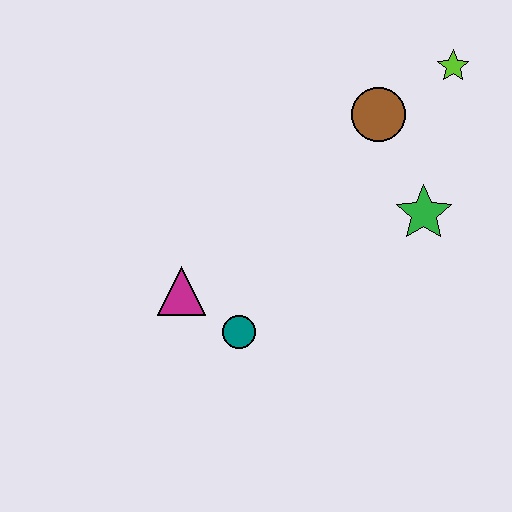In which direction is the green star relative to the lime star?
The green star is below the lime star.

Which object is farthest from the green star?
The magenta triangle is farthest from the green star.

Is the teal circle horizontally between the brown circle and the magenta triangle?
Yes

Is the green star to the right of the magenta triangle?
Yes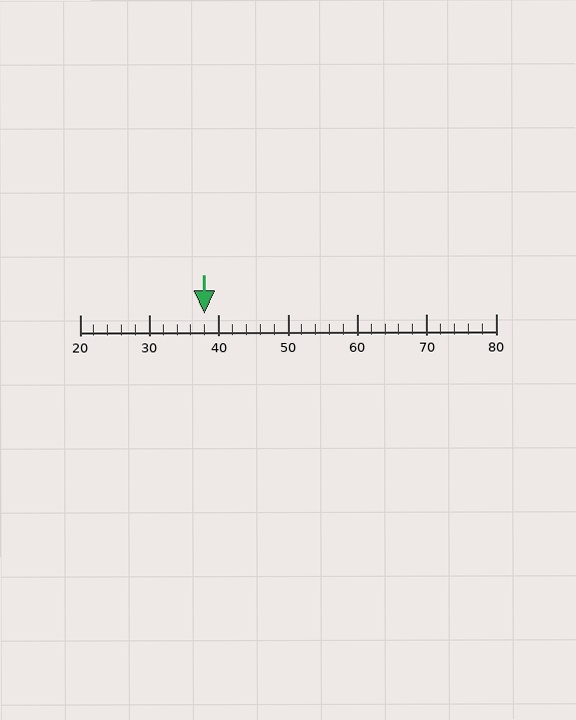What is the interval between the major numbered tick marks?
The major tick marks are spaced 10 units apart.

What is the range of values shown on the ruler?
The ruler shows values from 20 to 80.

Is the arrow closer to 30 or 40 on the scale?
The arrow is closer to 40.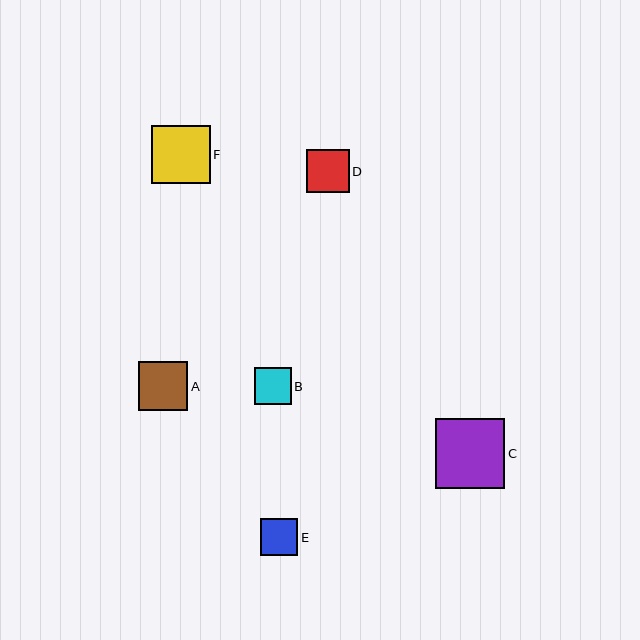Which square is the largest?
Square C is the largest with a size of approximately 70 pixels.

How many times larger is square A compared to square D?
Square A is approximately 1.1 times the size of square D.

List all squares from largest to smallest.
From largest to smallest: C, F, A, D, E, B.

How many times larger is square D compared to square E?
Square D is approximately 1.2 times the size of square E.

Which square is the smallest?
Square B is the smallest with a size of approximately 37 pixels.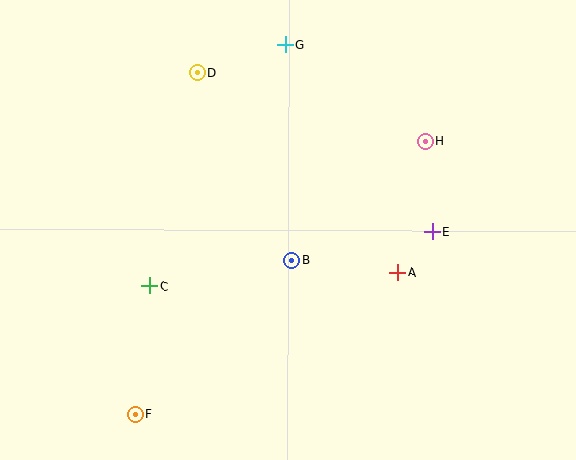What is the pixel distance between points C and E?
The distance between C and E is 288 pixels.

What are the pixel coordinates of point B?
Point B is at (292, 260).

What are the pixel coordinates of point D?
Point D is at (197, 72).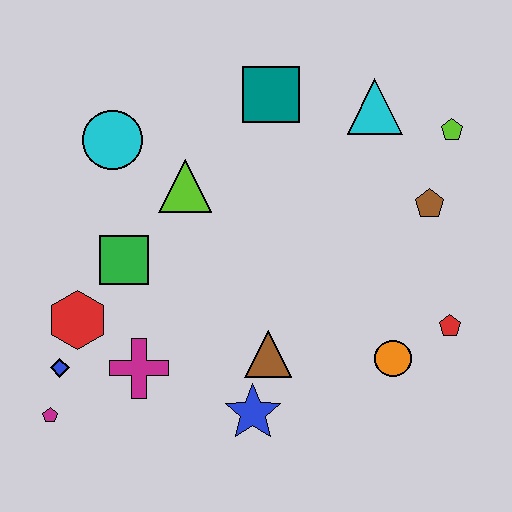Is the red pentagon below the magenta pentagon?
No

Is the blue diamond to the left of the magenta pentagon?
No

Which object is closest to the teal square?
The cyan triangle is closest to the teal square.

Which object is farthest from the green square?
The lime pentagon is farthest from the green square.